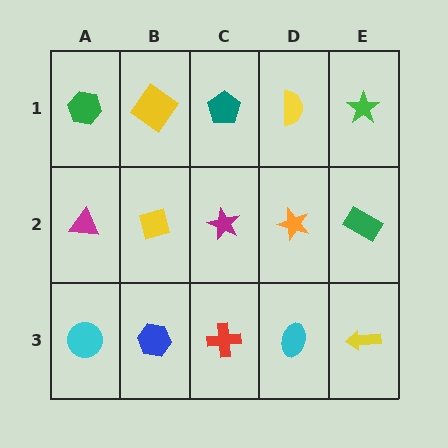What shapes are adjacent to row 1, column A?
A magenta triangle (row 2, column A), a yellow diamond (row 1, column B).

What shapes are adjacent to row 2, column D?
A yellow semicircle (row 1, column D), a cyan ellipse (row 3, column D), a magenta star (row 2, column C), a green rectangle (row 2, column E).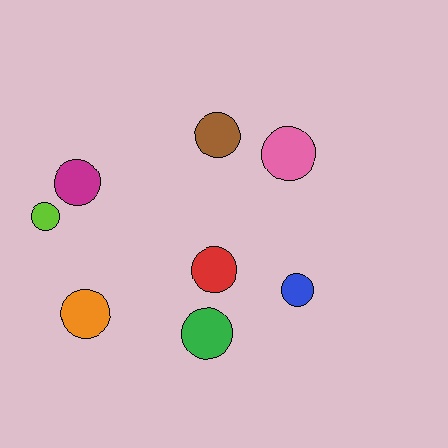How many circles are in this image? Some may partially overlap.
There are 8 circles.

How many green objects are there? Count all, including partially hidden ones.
There is 1 green object.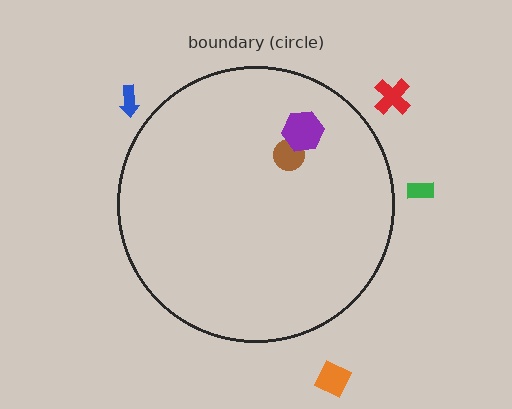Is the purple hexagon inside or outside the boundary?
Inside.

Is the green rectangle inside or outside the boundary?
Outside.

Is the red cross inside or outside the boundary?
Outside.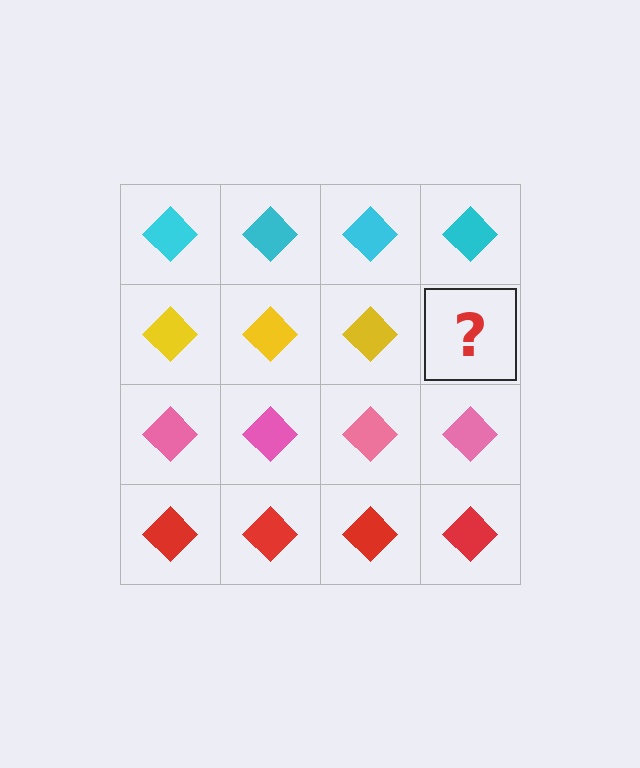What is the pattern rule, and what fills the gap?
The rule is that each row has a consistent color. The gap should be filled with a yellow diamond.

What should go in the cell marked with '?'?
The missing cell should contain a yellow diamond.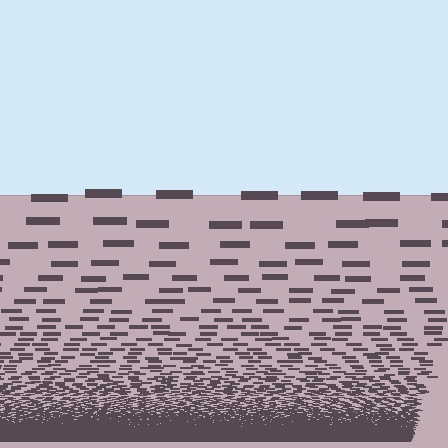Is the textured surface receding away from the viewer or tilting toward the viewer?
The surface appears to tilt toward the viewer. Texture elements get larger and sparser toward the top.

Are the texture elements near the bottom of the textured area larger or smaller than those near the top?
Smaller. The gradient is inverted — elements near the bottom are smaller and denser.